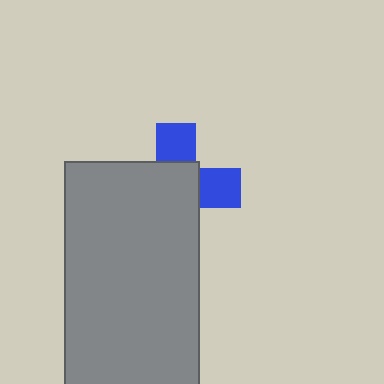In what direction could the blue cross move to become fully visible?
The blue cross could move toward the upper-right. That would shift it out from behind the gray rectangle entirely.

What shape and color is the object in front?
The object in front is a gray rectangle.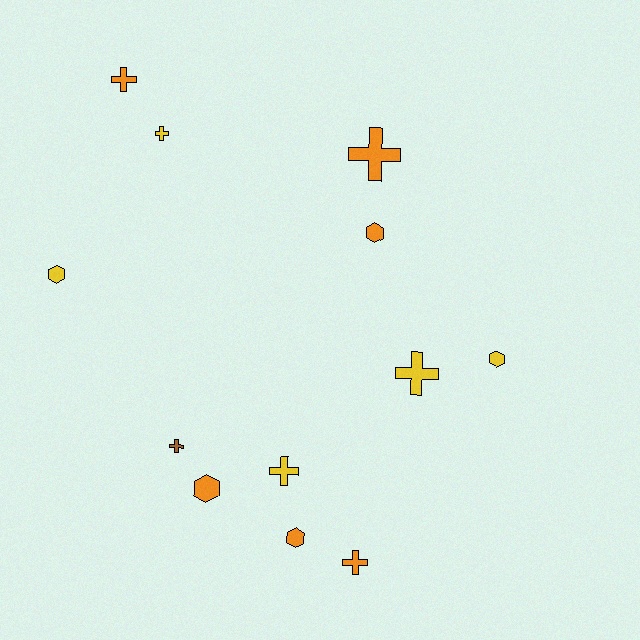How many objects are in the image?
There are 12 objects.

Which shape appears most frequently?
Cross, with 7 objects.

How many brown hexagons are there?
There are no brown hexagons.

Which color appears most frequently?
Orange, with 6 objects.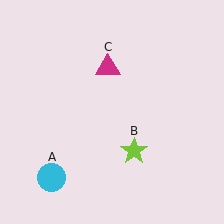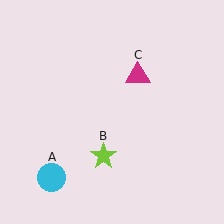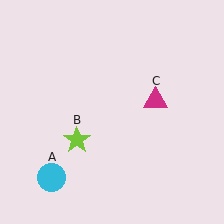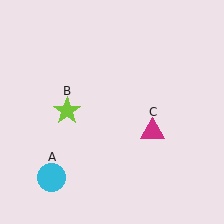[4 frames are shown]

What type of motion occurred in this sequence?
The lime star (object B), magenta triangle (object C) rotated clockwise around the center of the scene.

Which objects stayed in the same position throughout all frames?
Cyan circle (object A) remained stationary.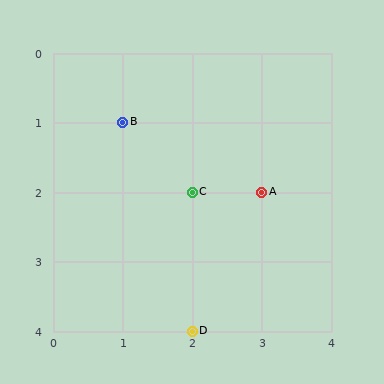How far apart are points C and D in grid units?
Points C and D are 2 rows apart.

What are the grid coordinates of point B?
Point B is at grid coordinates (1, 1).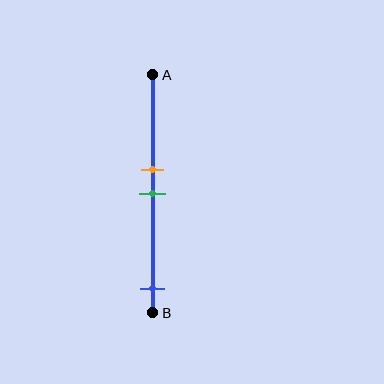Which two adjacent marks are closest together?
The orange and green marks are the closest adjacent pair.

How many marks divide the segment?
There are 3 marks dividing the segment.